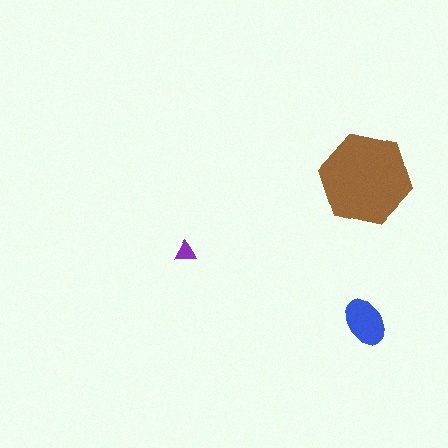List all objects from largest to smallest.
The brown hexagon, the blue ellipse, the purple triangle.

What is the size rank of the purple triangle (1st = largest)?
3rd.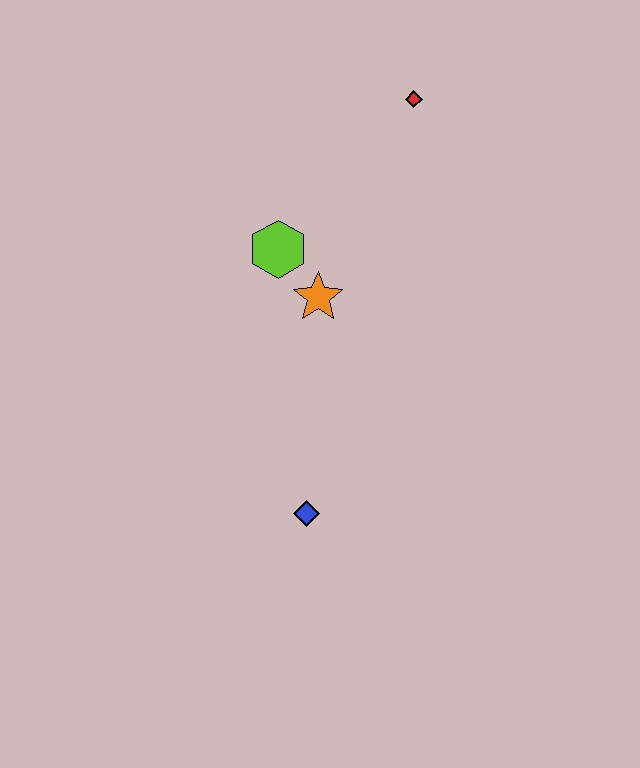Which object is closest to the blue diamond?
The orange star is closest to the blue diamond.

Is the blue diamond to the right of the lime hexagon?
Yes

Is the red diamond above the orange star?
Yes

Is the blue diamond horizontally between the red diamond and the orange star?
No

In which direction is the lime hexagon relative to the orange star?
The lime hexagon is above the orange star.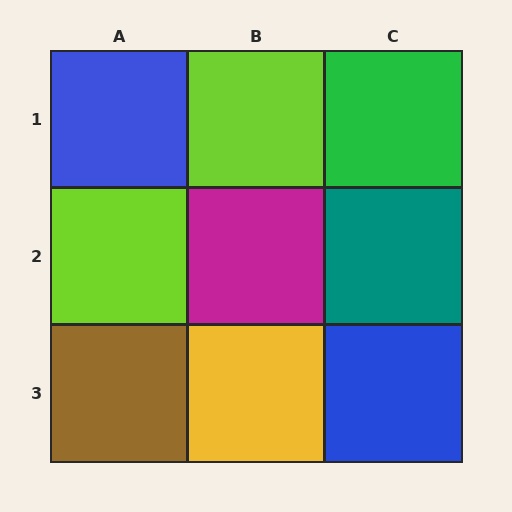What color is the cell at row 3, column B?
Yellow.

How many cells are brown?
1 cell is brown.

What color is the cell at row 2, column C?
Teal.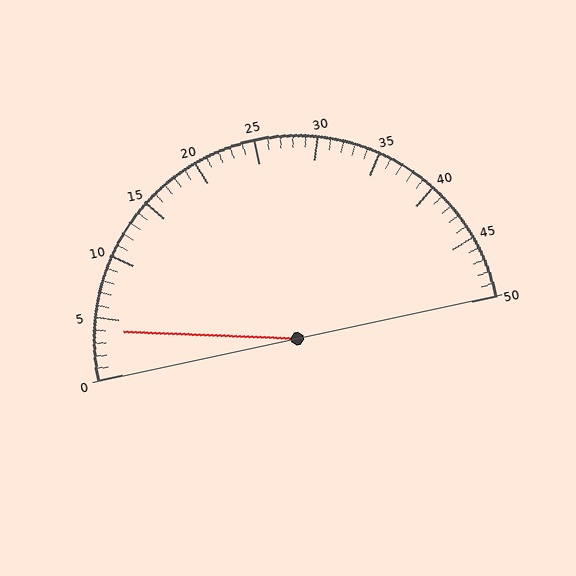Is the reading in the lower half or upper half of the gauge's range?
The reading is in the lower half of the range (0 to 50).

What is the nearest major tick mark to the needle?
The nearest major tick mark is 5.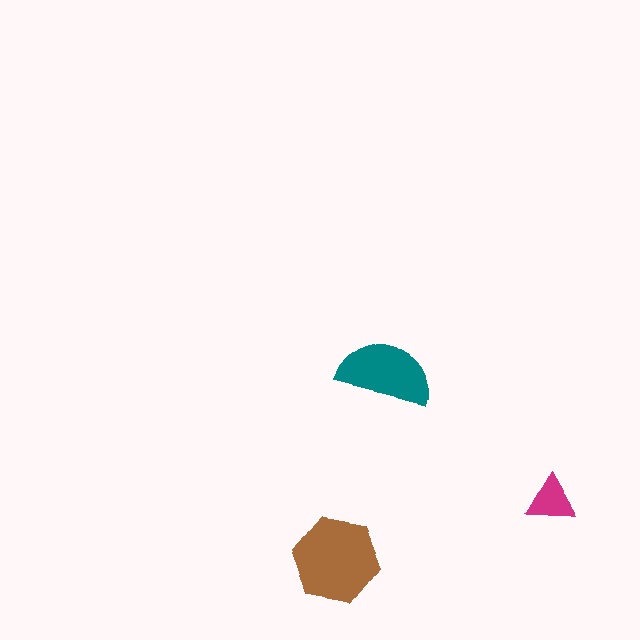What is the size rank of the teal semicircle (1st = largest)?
2nd.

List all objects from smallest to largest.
The magenta triangle, the teal semicircle, the brown hexagon.